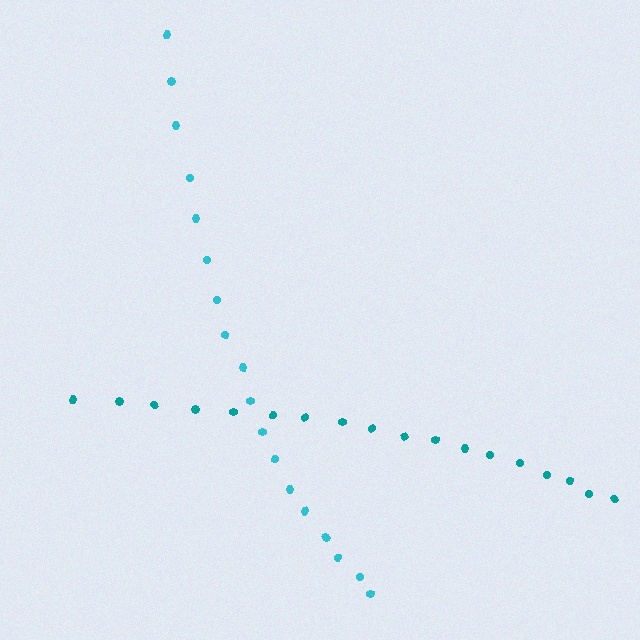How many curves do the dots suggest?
There are 2 distinct paths.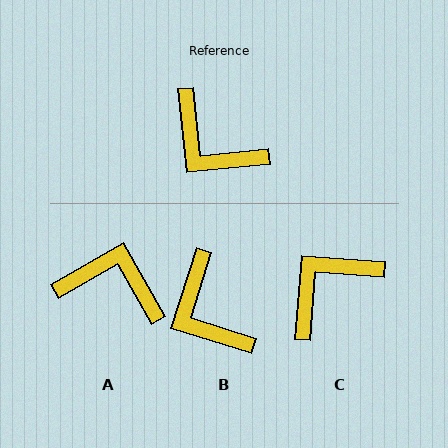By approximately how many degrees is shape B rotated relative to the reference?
Approximately 23 degrees clockwise.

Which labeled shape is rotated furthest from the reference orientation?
A, about 156 degrees away.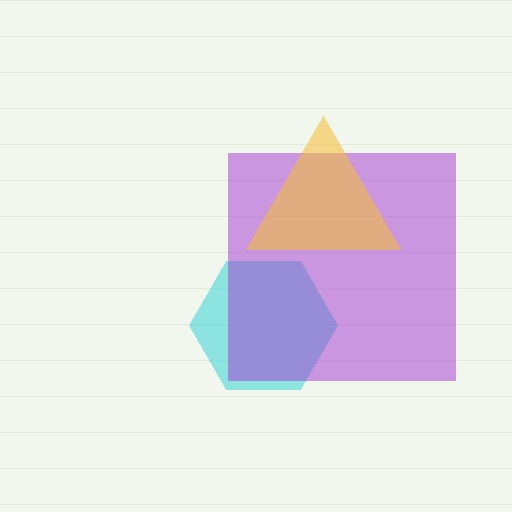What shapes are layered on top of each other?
The layered shapes are: a cyan hexagon, a purple square, a yellow triangle.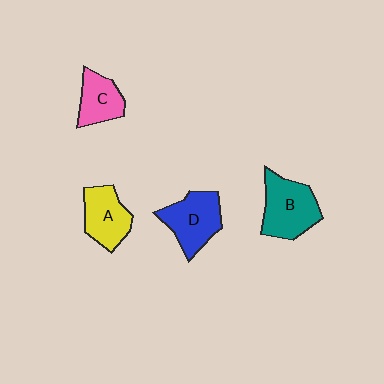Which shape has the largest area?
Shape B (teal).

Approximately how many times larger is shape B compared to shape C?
Approximately 1.5 times.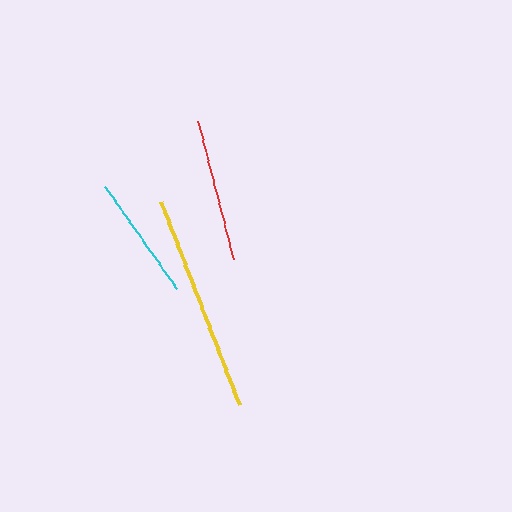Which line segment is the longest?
The yellow line is the longest at approximately 218 pixels.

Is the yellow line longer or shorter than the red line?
The yellow line is longer than the red line.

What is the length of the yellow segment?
The yellow segment is approximately 218 pixels long.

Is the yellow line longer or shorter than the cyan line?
The yellow line is longer than the cyan line.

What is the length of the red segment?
The red segment is approximately 142 pixels long.